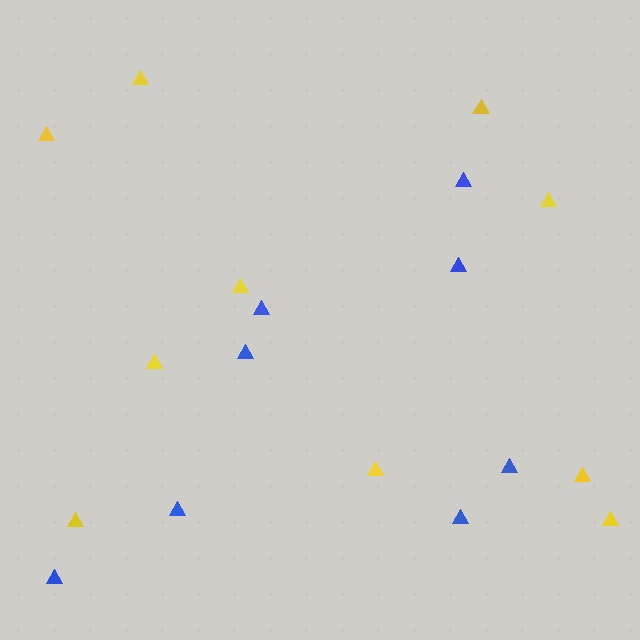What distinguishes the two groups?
There are 2 groups: one group of yellow triangles (10) and one group of blue triangles (8).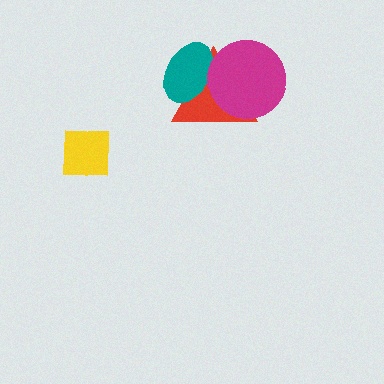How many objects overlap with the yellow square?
0 objects overlap with the yellow square.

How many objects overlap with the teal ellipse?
2 objects overlap with the teal ellipse.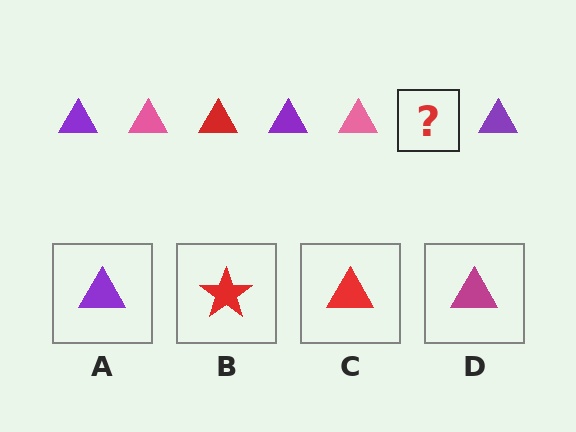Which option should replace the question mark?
Option C.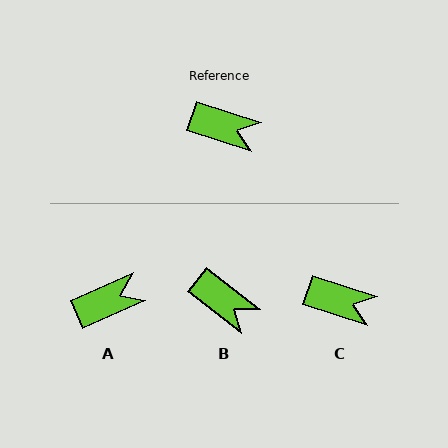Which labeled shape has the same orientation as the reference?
C.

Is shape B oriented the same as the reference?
No, it is off by about 20 degrees.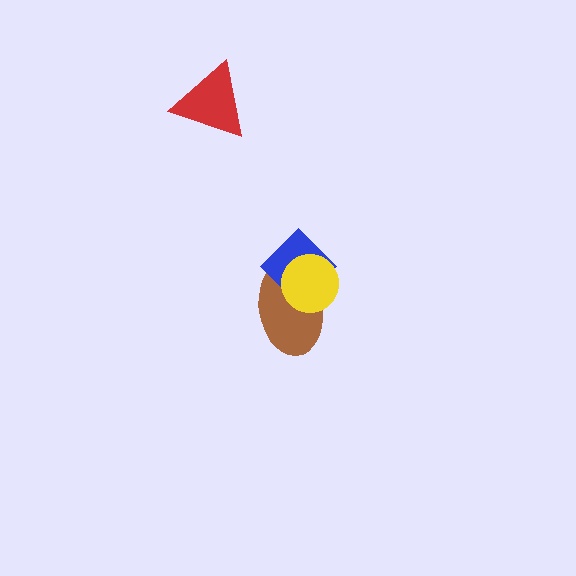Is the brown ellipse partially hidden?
Yes, it is partially covered by another shape.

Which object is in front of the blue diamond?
The yellow circle is in front of the blue diamond.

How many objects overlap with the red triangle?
0 objects overlap with the red triangle.